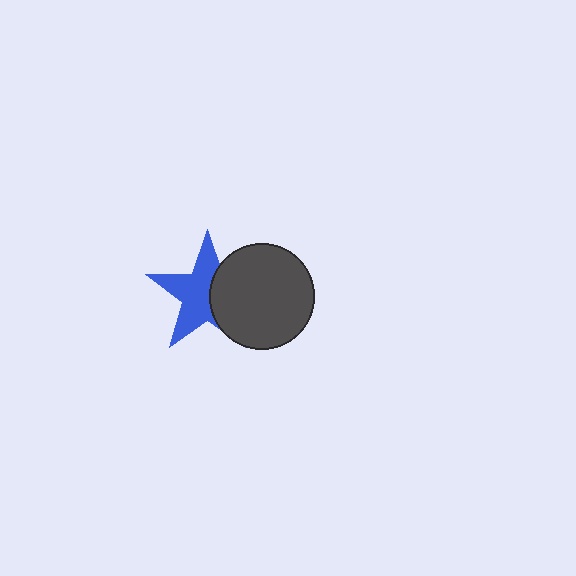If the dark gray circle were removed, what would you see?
You would see the complete blue star.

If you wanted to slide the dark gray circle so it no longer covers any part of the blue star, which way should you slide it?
Slide it right — that is the most direct way to separate the two shapes.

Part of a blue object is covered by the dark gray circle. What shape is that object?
It is a star.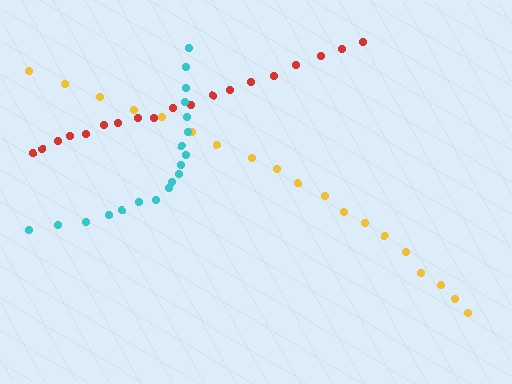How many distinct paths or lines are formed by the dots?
There are 3 distinct paths.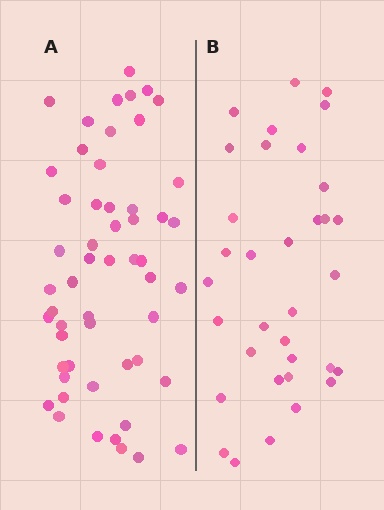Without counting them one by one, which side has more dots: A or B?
Region A (the left region) has more dots.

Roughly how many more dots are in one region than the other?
Region A has approximately 20 more dots than region B.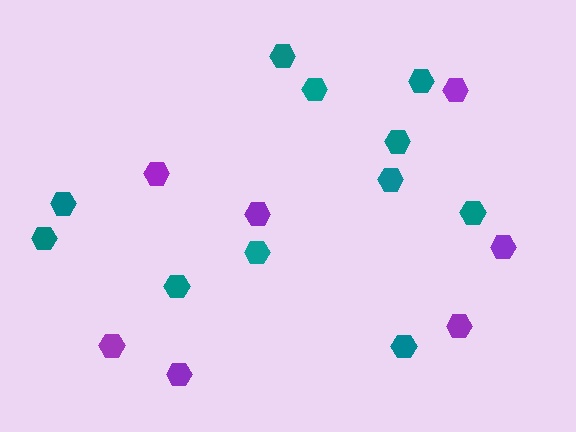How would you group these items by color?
There are 2 groups: one group of purple hexagons (7) and one group of teal hexagons (11).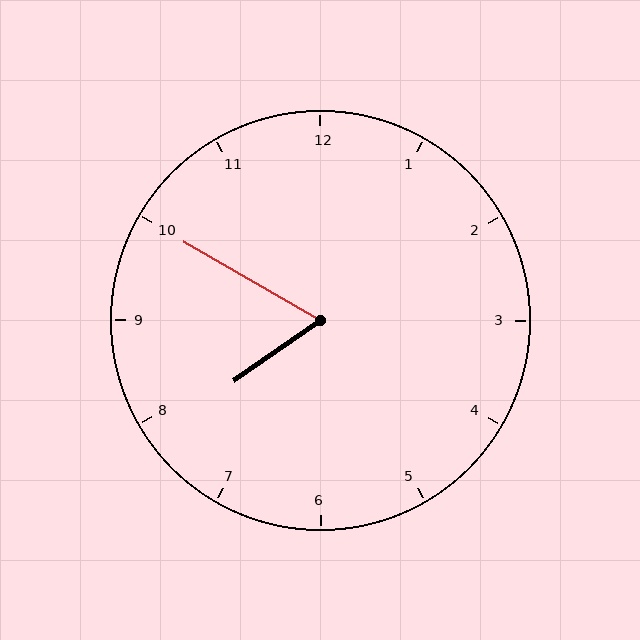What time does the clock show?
7:50.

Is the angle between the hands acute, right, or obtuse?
It is acute.